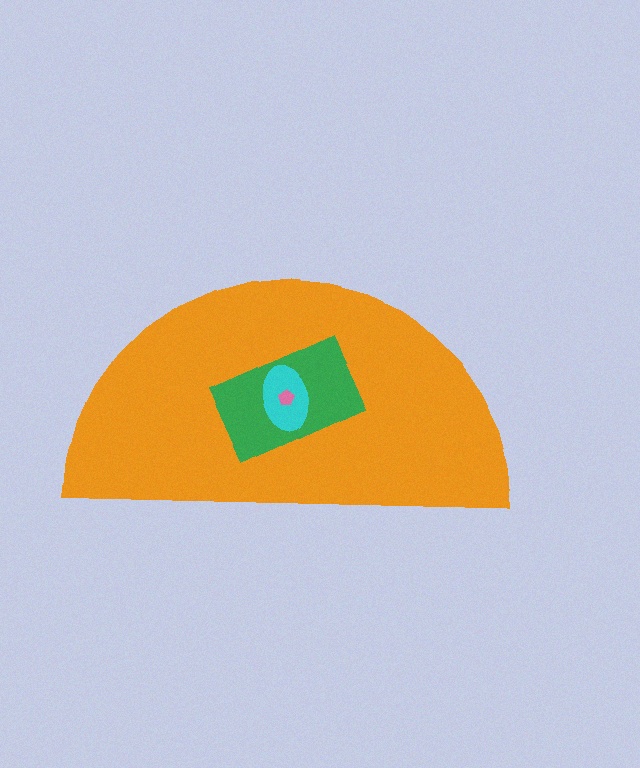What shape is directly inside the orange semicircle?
The green rectangle.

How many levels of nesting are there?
4.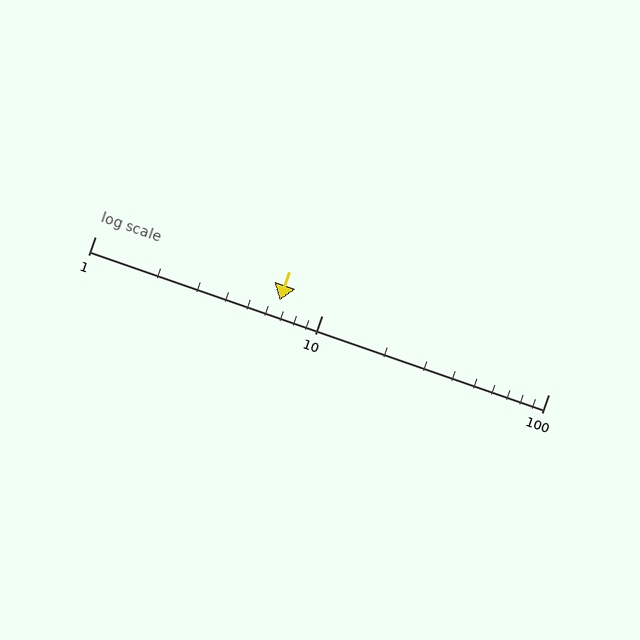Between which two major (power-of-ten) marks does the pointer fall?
The pointer is between 1 and 10.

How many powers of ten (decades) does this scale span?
The scale spans 2 decades, from 1 to 100.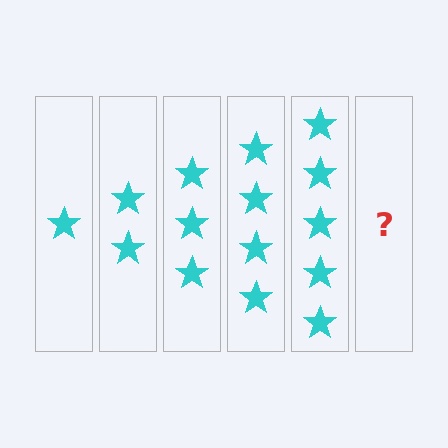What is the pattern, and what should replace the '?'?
The pattern is that each step adds one more star. The '?' should be 6 stars.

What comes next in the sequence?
The next element should be 6 stars.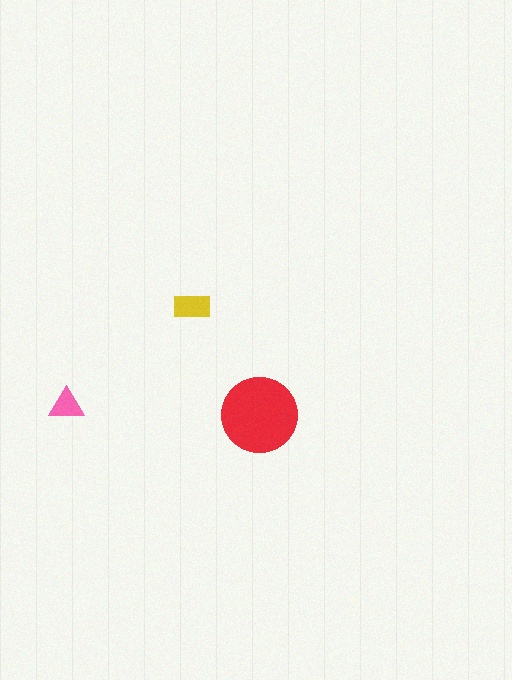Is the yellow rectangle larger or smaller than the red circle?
Smaller.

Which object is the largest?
The red circle.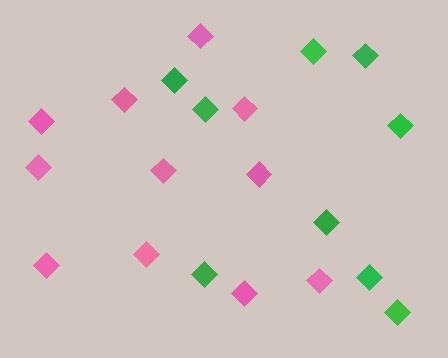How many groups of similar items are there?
There are 2 groups: one group of pink diamonds (11) and one group of green diamonds (9).